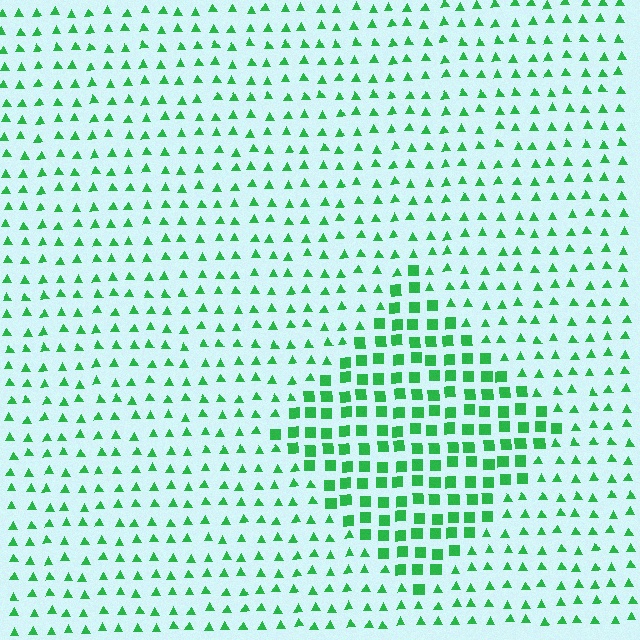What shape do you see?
I see a diamond.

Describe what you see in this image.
The image is filled with small green elements arranged in a uniform grid. A diamond-shaped region contains squares, while the surrounding area contains triangles. The boundary is defined purely by the change in element shape.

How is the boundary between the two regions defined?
The boundary is defined by a change in element shape: squares inside vs. triangles outside. All elements share the same color and spacing.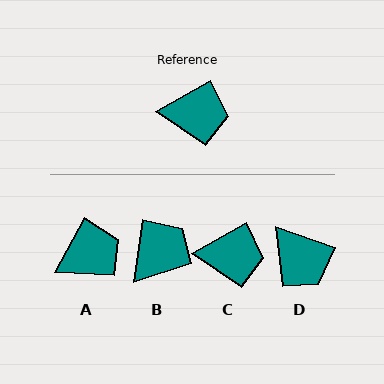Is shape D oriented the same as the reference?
No, it is off by about 49 degrees.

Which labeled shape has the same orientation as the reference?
C.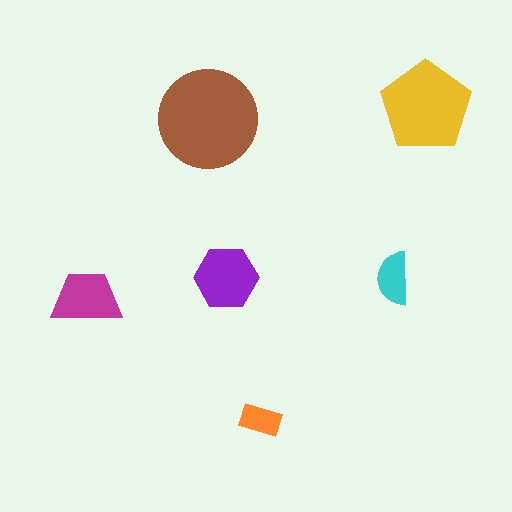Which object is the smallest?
The orange rectangle.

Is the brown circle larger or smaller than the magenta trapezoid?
Larger.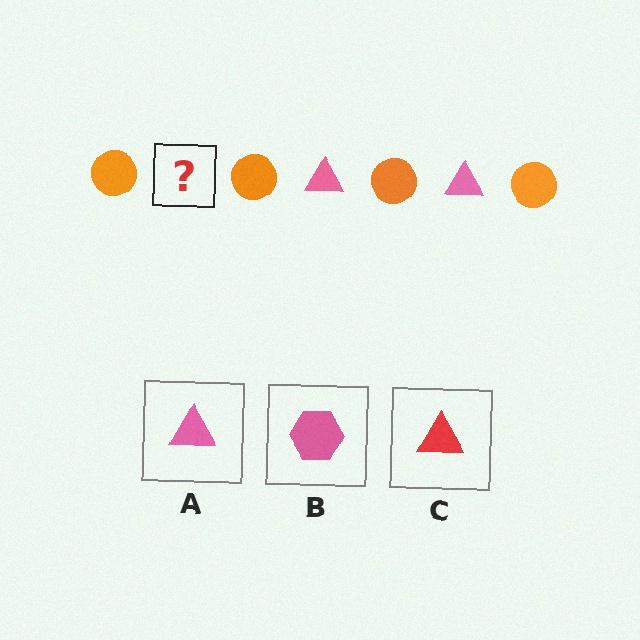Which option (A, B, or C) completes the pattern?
A.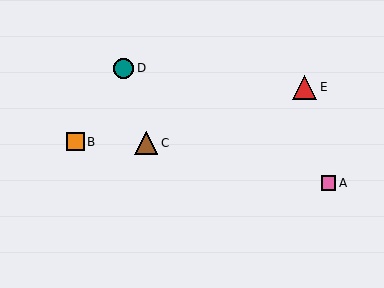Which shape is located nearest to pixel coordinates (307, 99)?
The red triangle (labeled E) at (305, 87) is nearest to that location.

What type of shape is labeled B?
Shape B is an orange square.